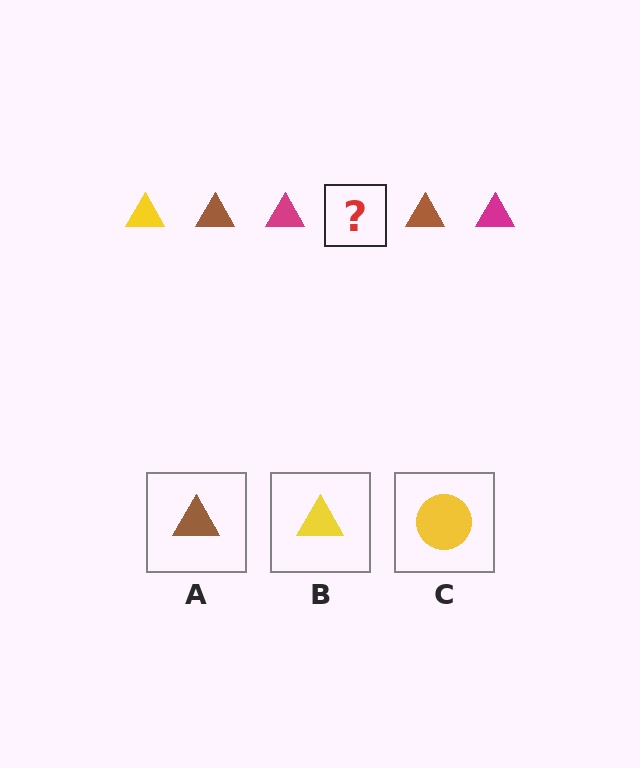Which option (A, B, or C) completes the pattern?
B.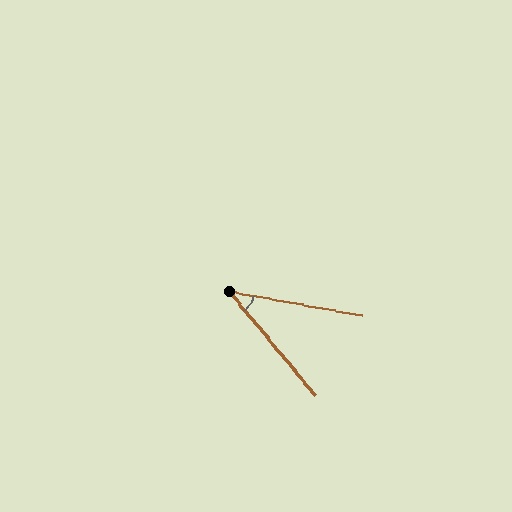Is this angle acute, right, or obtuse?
It is acute.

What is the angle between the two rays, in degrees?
Approximately 40 degrees.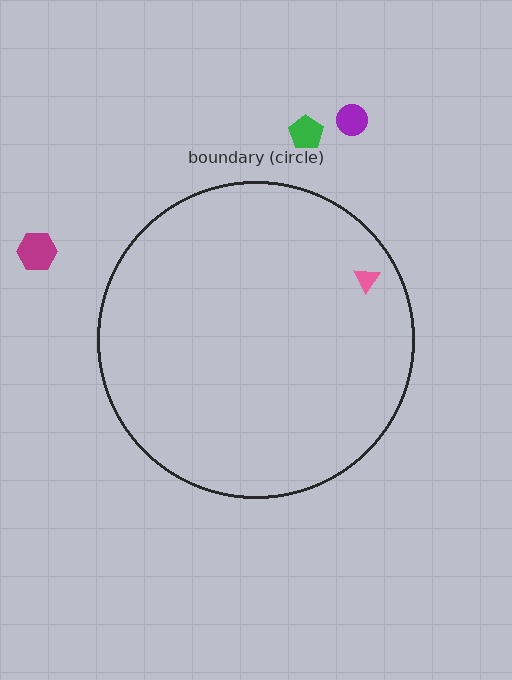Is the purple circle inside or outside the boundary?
Outside.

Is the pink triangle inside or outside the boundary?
Inside.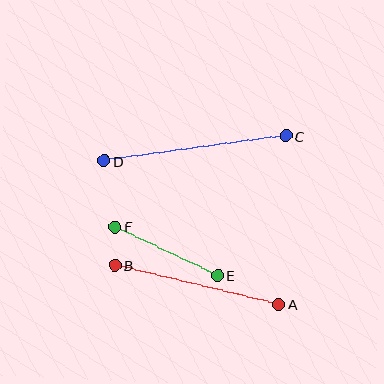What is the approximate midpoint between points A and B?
The midpoint is at approximately (197, 285) pixels.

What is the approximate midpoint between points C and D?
The midpoint is at approximately (195, 148) pixels.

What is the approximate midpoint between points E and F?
The midpoint is at approximately (166, 251) pixels.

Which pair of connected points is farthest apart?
Points C and D are farthest apart.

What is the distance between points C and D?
The distance is approximately 184 pixels.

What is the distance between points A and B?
The distance is approximately 169 pixels.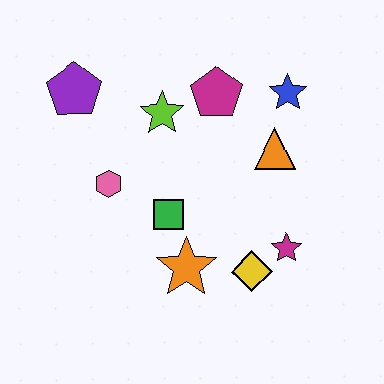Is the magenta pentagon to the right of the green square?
Yes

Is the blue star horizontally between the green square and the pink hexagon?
No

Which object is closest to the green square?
The orange star is closest to the green square.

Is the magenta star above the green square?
No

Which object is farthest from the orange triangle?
The purple pentagon is farthest from the orange triangle.